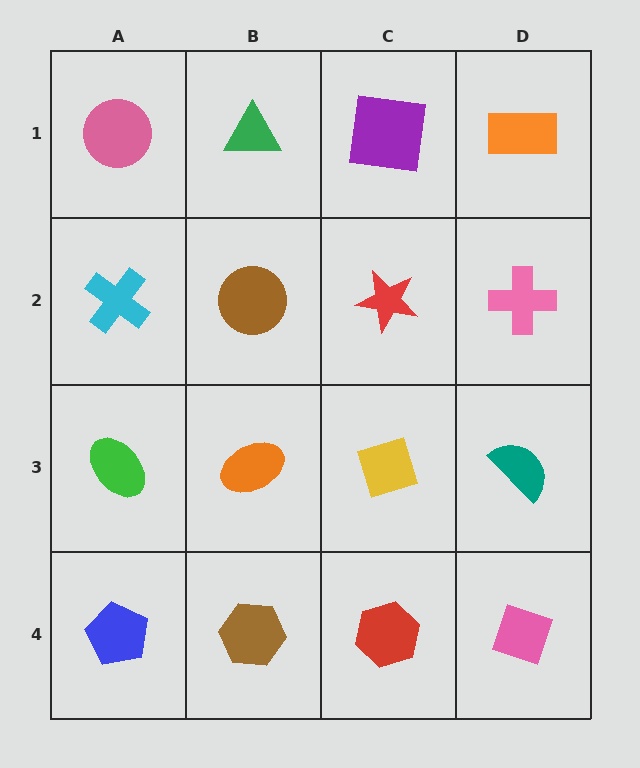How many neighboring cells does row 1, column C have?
3.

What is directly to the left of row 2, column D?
A red star.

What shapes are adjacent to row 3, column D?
A pink cross (row 2, column D), a pink diamond (row 4, column D), a yellow diamond (row 3, column C).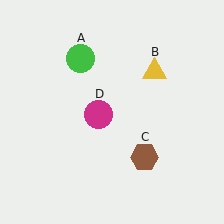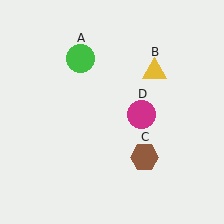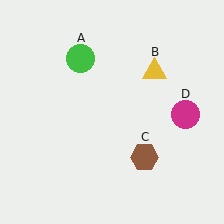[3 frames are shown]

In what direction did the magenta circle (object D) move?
The magenta circle (object D) moved right.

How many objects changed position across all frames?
1 object changed position: magenta circle (object D).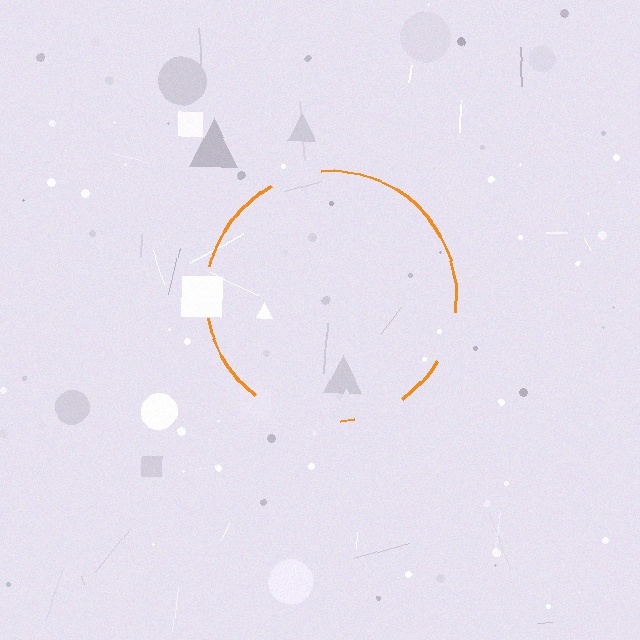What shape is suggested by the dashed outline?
The dashed outline suggests a circle.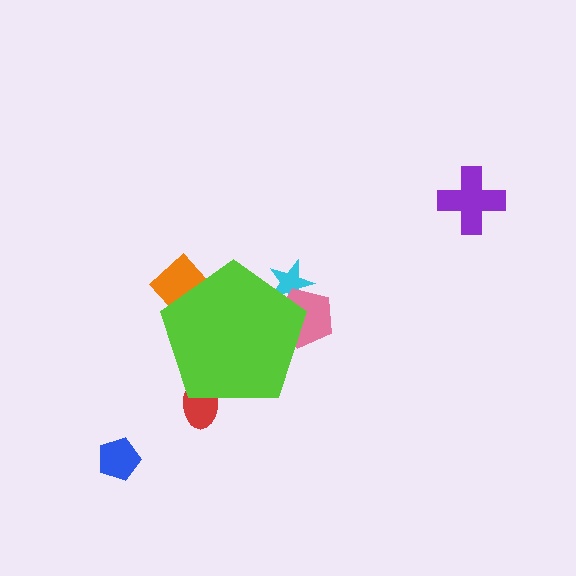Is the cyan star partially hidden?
Yes, the cyan star is partially hidden behind the lime pentagon.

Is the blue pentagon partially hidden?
No, the blue pentagon is fully visible.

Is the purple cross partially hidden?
No, the purple cross is fully visible.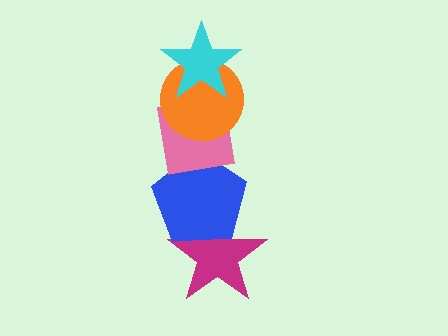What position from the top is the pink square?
The pink square is 3rd from the top.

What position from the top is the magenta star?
The magenta star is 5th from the top.